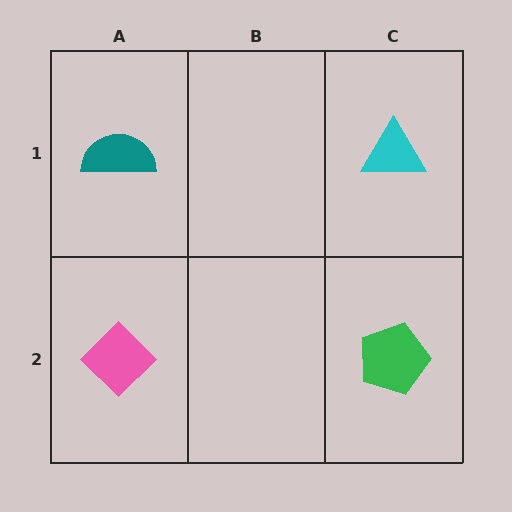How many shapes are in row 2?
2 shapes.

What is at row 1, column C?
A cyan triangle.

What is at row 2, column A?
A pink diamond.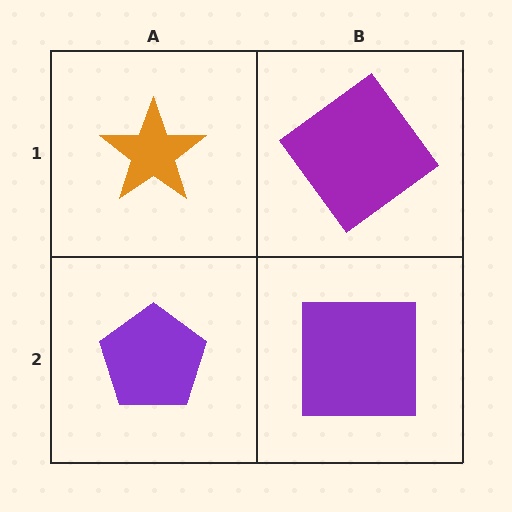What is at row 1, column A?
An orange star.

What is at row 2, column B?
A purple square.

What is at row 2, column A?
A purple pentagon.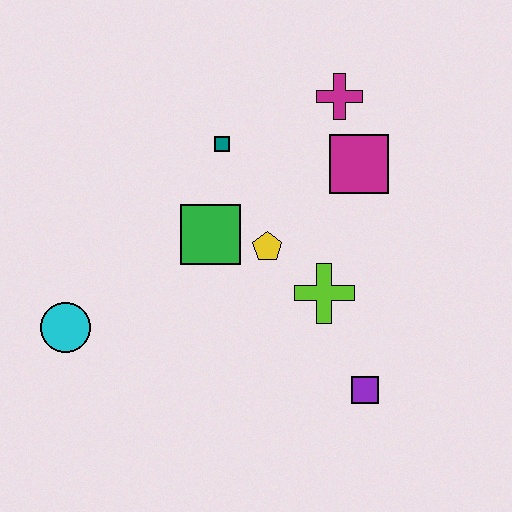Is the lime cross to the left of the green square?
No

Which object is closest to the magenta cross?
The magenta square is closest to the magenta cross.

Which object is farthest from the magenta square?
The cyan circle is farthest from the magenta square.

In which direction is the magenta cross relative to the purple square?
The magenta cross is above the purple square.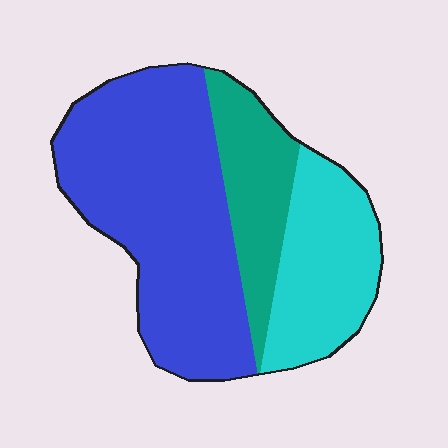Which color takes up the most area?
Blue, at roughly 55%.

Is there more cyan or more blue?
Blue.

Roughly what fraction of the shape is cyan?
Cyan takes up between a quarter and a half of the shape.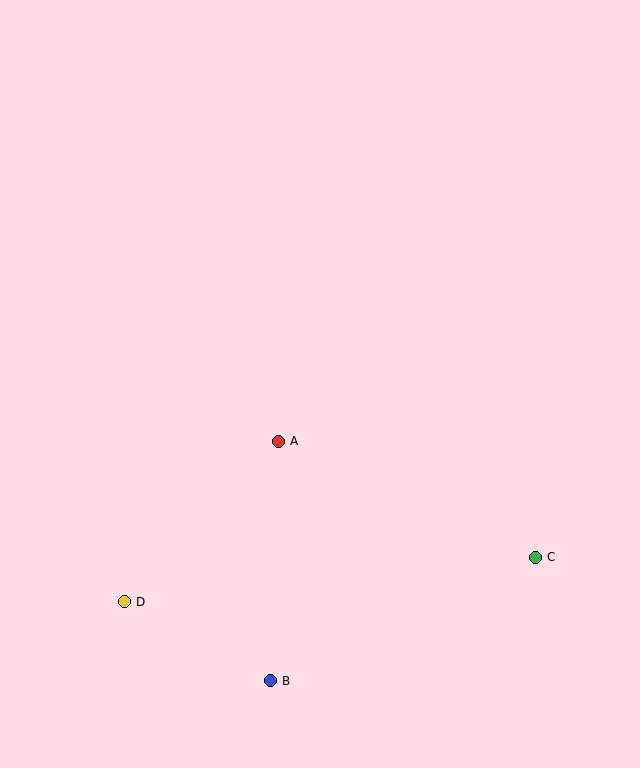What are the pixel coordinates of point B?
Point B is at (270, 681).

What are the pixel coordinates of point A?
Point A is at (278, 441).